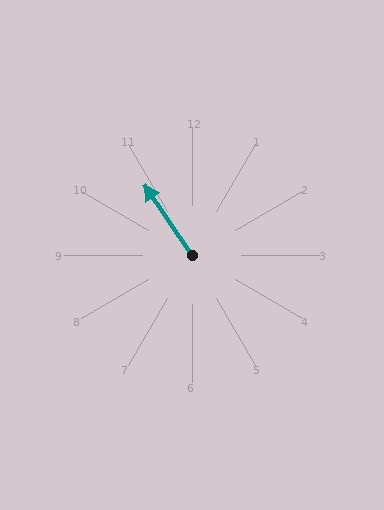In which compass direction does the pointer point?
Northwest.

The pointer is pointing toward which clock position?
Roughly 11 o'clock.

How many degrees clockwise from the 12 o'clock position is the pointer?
Approximately 326 degrees.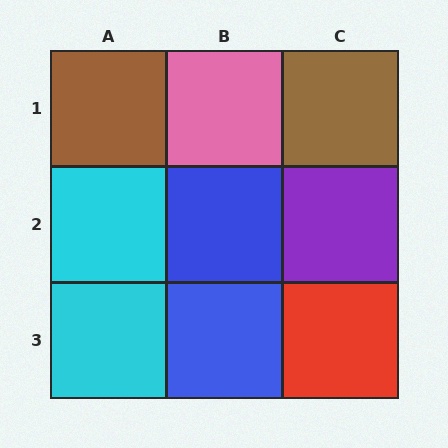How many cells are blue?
2 cells are blue.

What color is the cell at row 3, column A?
Cyan.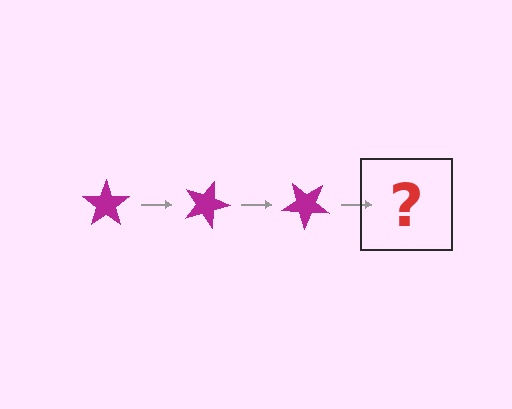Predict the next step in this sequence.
The next step is a magenta star rotated 60 degrees.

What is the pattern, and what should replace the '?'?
The pattern is that the star rotates 20 degrees each step. The '?' should be a magenta star rotated 60 degrees.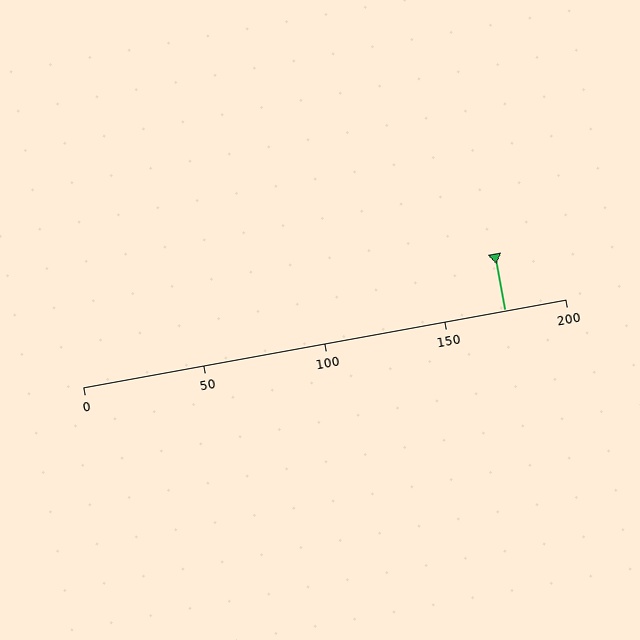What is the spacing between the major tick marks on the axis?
The major ticks are spaced 50 apart.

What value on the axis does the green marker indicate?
The marker indicates approximately 175.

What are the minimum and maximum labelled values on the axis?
The axis runs from 0 to 200.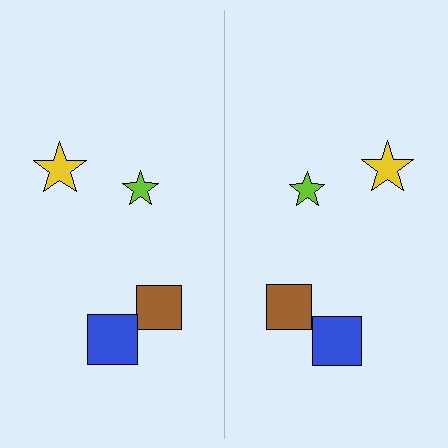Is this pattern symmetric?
Yes, this pattern has bilateral (reflection) symmetry.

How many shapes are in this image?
There are 8 shapes in this image.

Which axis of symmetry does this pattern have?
The pattern has a vertical axis of symmetry running through the center of the image.